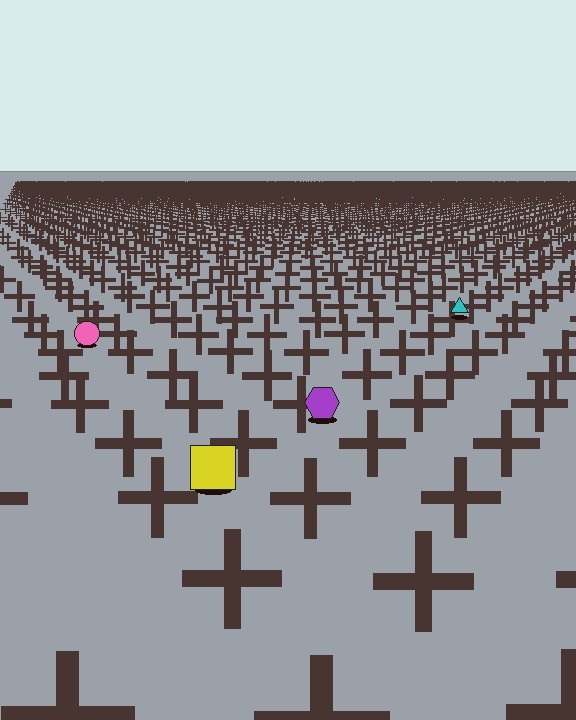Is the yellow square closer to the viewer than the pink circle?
Yes. The yellow square is closer — you can tell from the texture gradient: the ground texture is coarser near it.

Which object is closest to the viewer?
The yellow square is closest. The texture marks near it are larger and more spread out.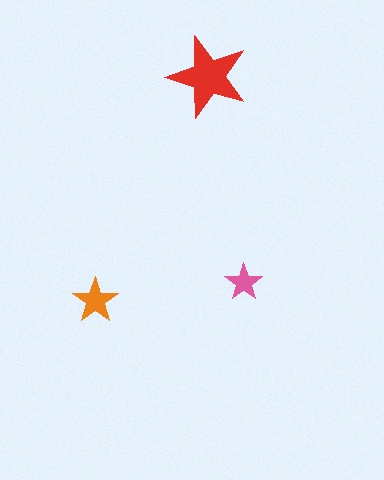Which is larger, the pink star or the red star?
The red one.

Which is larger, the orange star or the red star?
The red one.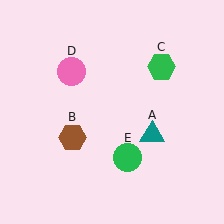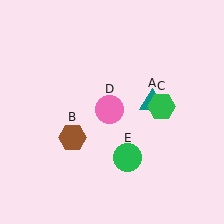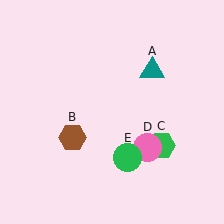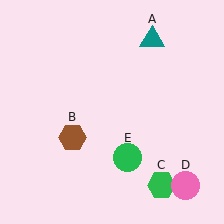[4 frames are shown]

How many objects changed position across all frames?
3 objects changed position: teal triangle (object A), green hexagon (object C), pink circle (object D).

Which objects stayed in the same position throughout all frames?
Brown hexagon (object B) and green circle (object E) remained stationary.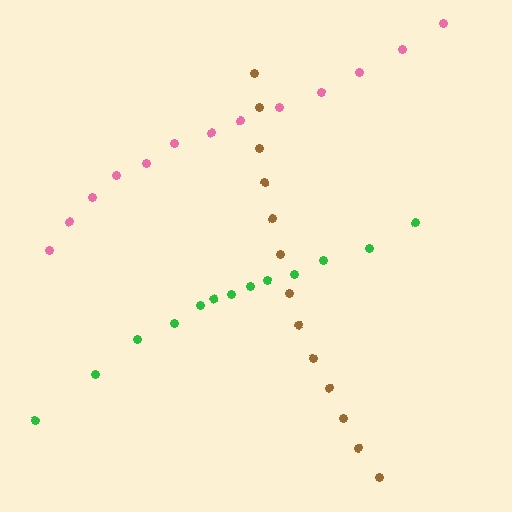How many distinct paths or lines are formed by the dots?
There are 3 distinct paths.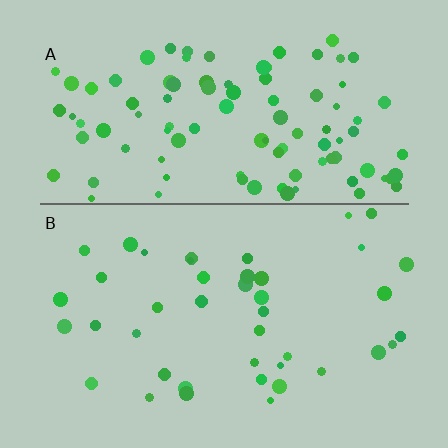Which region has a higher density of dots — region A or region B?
A (the top).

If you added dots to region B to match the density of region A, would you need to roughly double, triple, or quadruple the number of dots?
Approximately double.